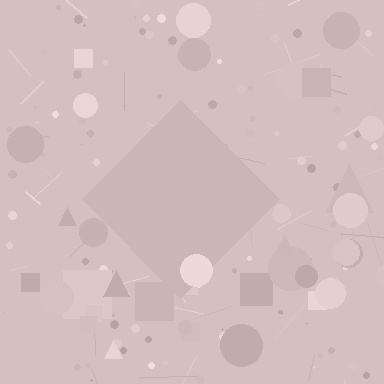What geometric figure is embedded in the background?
A diamond is embedded in the background.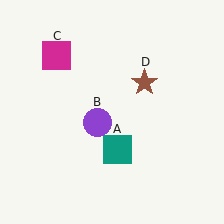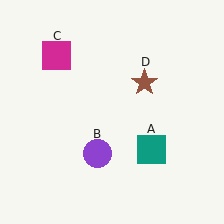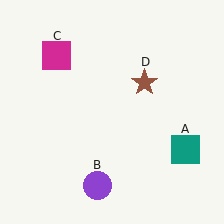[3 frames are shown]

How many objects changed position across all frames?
2 objects changed position: teal square (object A), purple circle (object B).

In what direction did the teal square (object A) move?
The teal square (object A) moved right.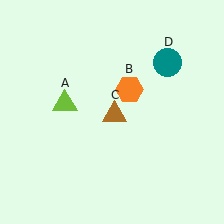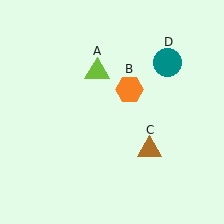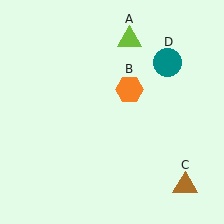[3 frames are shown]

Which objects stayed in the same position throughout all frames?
Orange hexagon (object B) and teal circle (object D) remained stationary.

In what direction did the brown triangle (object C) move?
The brown triangle (object C) moved down and to the right.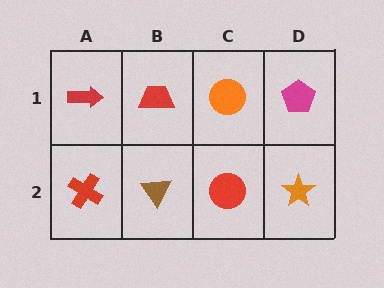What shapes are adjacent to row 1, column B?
A brown triangle (row 2, column B), a red arrow (row 1, column A), an orange circle (row 1, column C).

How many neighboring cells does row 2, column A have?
2.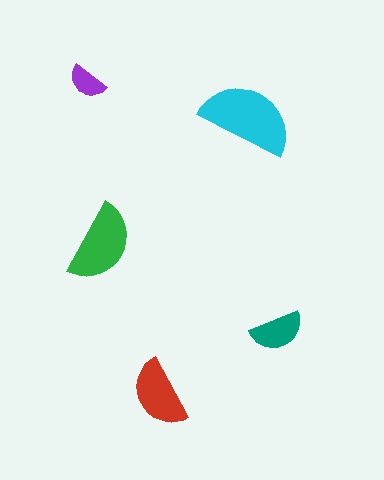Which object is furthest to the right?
The teal semicircle is rightmost.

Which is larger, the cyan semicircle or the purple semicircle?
The cyan one.